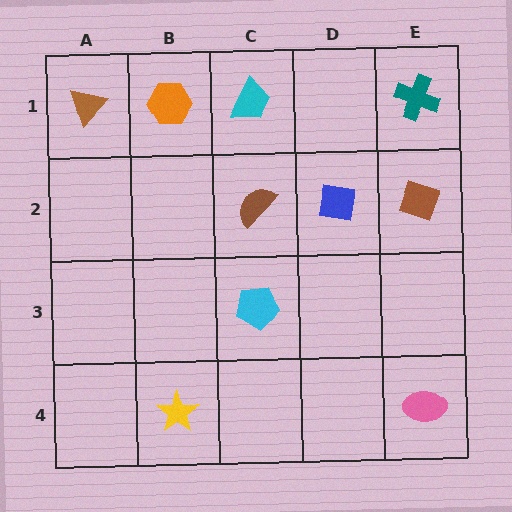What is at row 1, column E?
A teal cross.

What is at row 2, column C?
A brown semicircle.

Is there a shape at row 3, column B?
No, that cell is empty.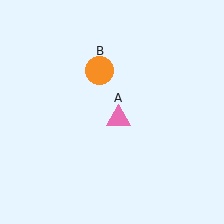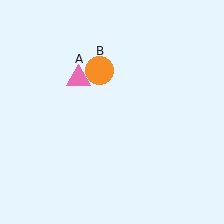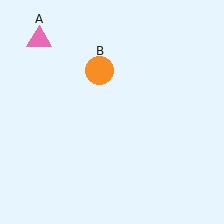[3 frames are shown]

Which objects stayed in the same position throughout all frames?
Orange circle (object B) remained stationary.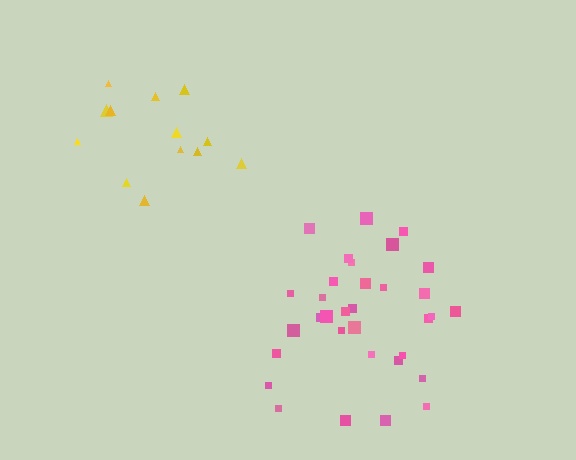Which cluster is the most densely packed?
Pink.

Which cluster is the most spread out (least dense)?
Yellow.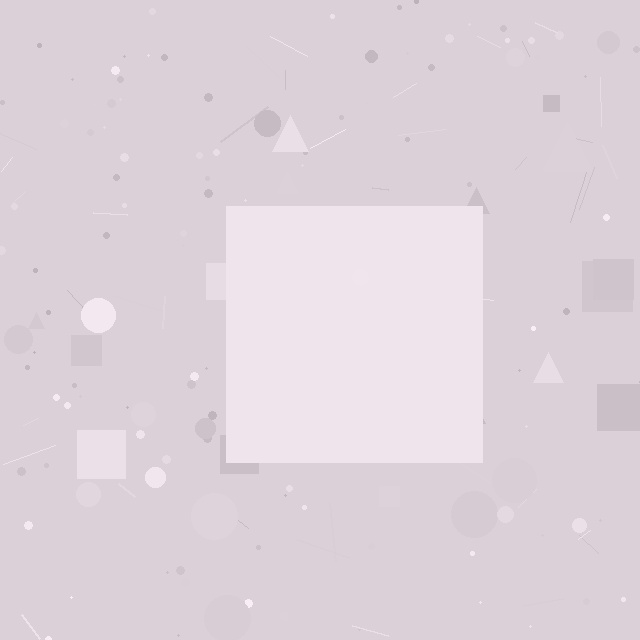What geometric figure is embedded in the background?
A square is embedded in the background.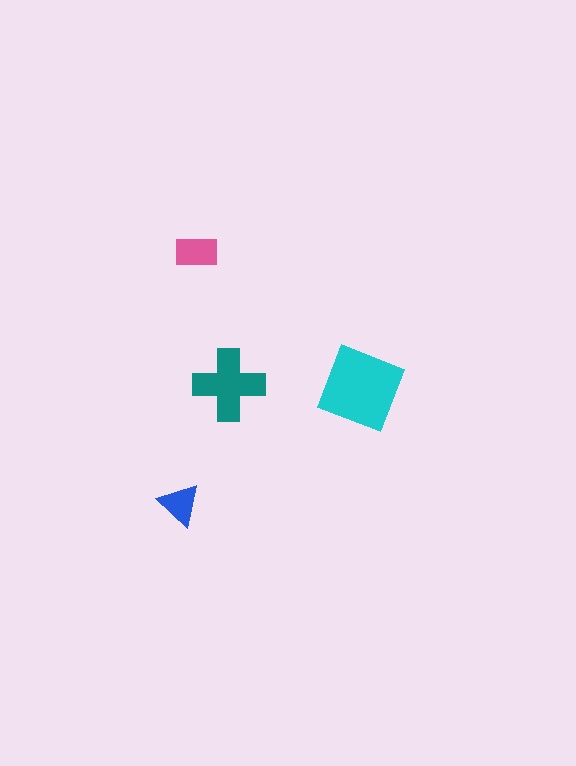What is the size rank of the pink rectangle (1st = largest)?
3rd.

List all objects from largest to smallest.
The cyan square, the teal cross, the pink rectangle, the blue triangle.